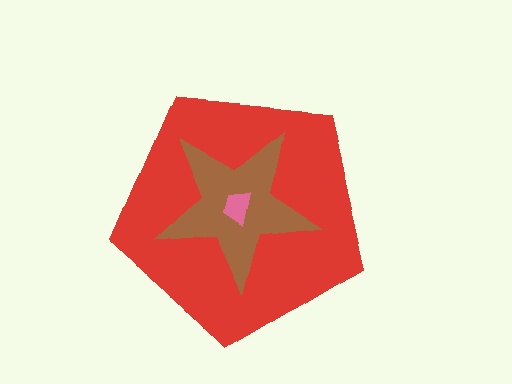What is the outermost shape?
The red pentagon.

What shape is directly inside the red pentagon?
The brown star.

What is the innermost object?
The pink trapezoid.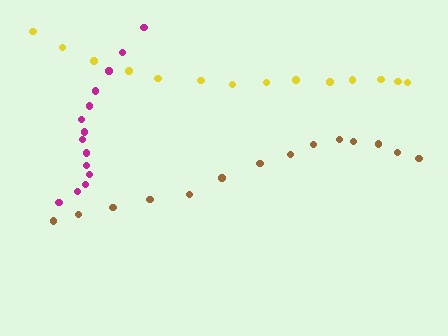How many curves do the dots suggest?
There are 3 distinct paths.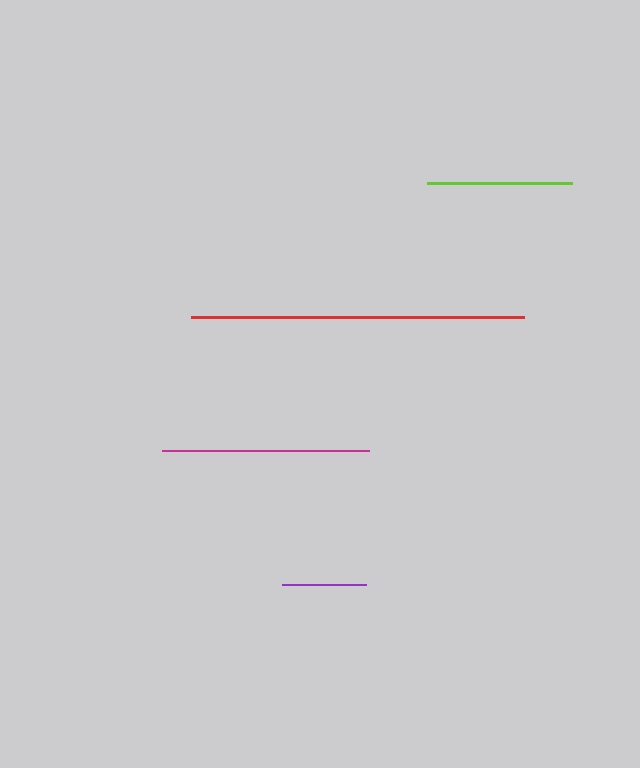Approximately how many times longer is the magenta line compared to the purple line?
The magenta line is approximately 2.5 times the length of the purple line.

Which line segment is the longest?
The red line is the longest at approximately 333 pixels.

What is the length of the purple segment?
The purple segment is approximately 84 pixels long.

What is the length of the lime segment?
The lime segment is approximately 144 pixels long.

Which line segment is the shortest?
The purple line is the shortest at approximately 84 pixels.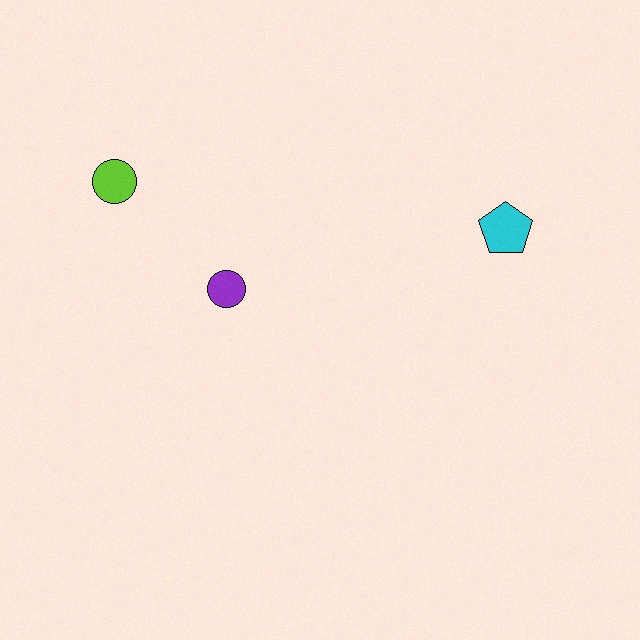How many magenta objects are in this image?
There are no magenta objects.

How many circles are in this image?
There are 2 circles.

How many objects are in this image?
There are 3 objects.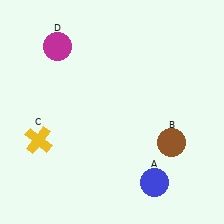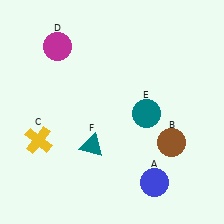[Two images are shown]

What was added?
A teal circle (E), a teal triangle (F) were added in Image 2.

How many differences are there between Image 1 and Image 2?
There are 2 differences between the two images.